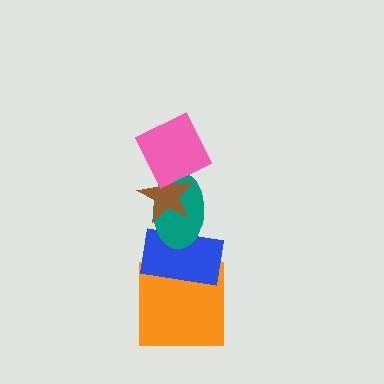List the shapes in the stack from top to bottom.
From top to bottom: the pink square, the brown star, the teal ellipse, the blue rectangle, the orange square.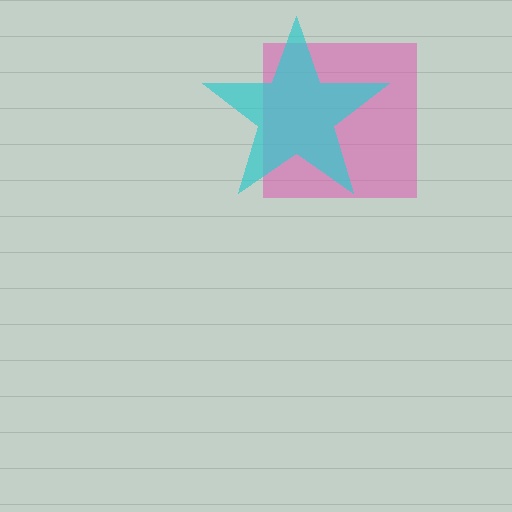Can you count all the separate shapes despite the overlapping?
Yes, there are 2 separate shapes.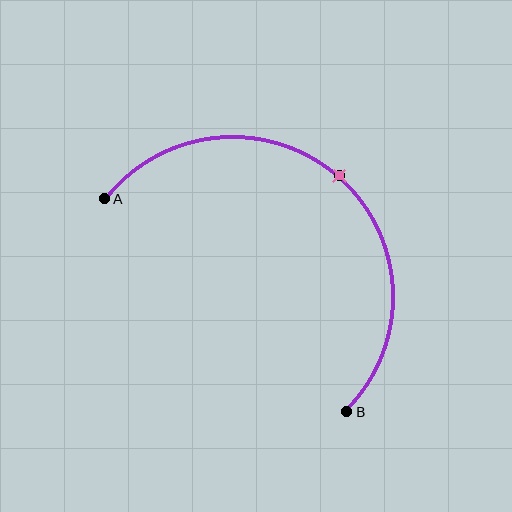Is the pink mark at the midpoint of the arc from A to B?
Yes. The pink mark lies on the arc at equal arc-length from both A and B — it is the arc midpoint.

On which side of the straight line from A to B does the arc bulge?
The arc bulges above and to the right of the straight line connecting A and B.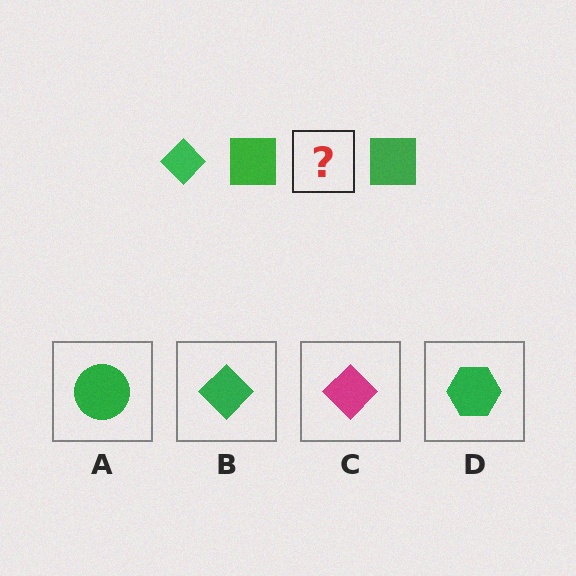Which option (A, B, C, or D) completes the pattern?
B.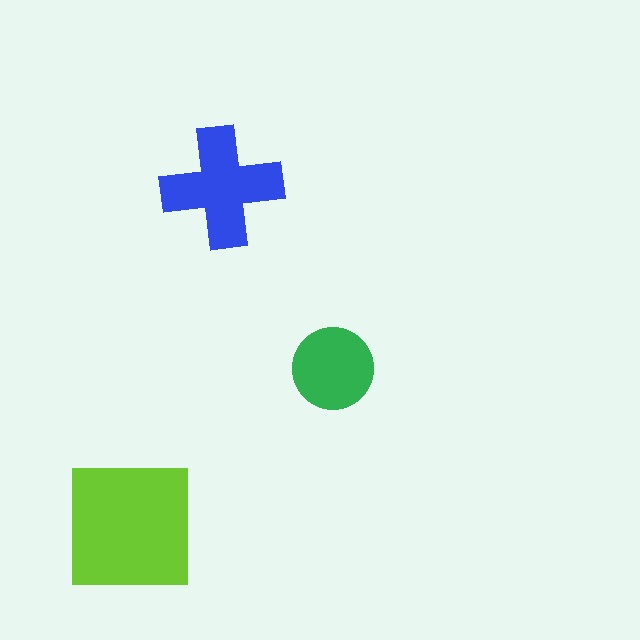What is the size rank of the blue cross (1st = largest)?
2nd.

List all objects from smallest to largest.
The green circle, the blue cross, the lime square.